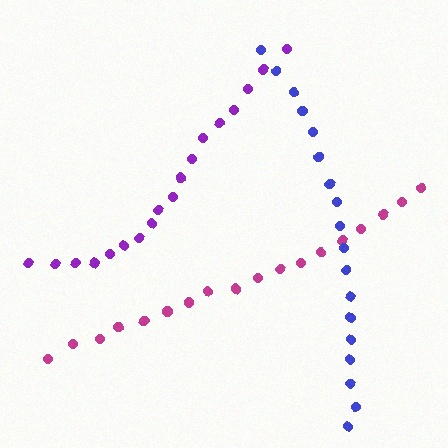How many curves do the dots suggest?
There are 3 distinct paths.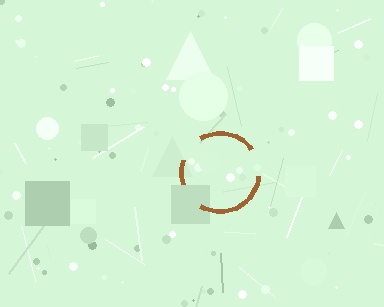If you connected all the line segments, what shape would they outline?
They would outline a circle.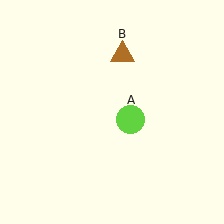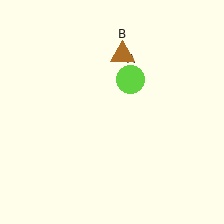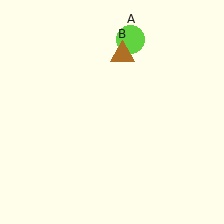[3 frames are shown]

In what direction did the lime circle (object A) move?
The lime circle (object A) moved up.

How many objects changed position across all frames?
1 object changed position: lime circle (object A).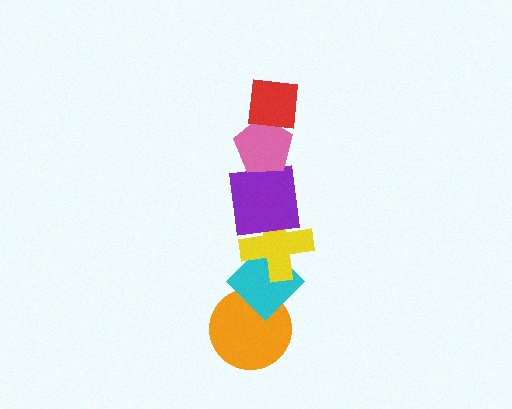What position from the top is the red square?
The red square is 1st from the top.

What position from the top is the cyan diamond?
The cyan diamond is 5th from the top.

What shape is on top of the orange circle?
The cyan diamond is on top of the orange circle.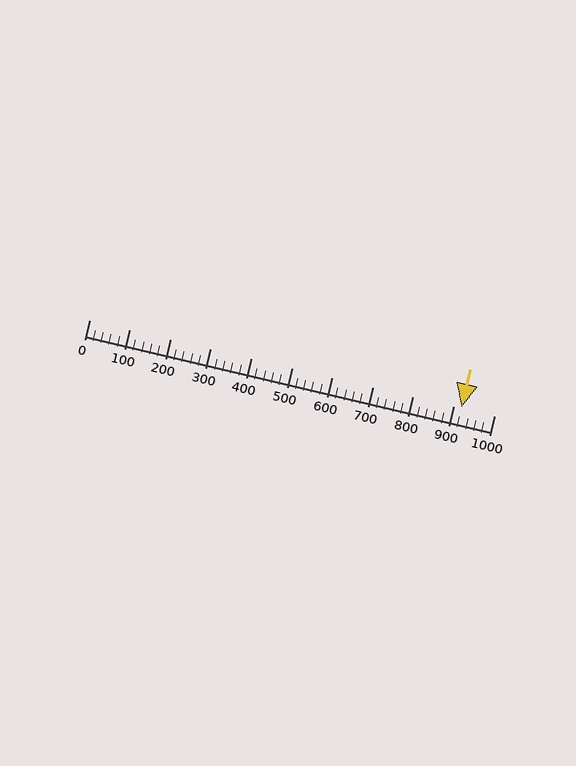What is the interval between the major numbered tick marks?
The major tick marks are spaced 100 units apart.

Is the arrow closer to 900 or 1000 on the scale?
The arrow is closer to 900.